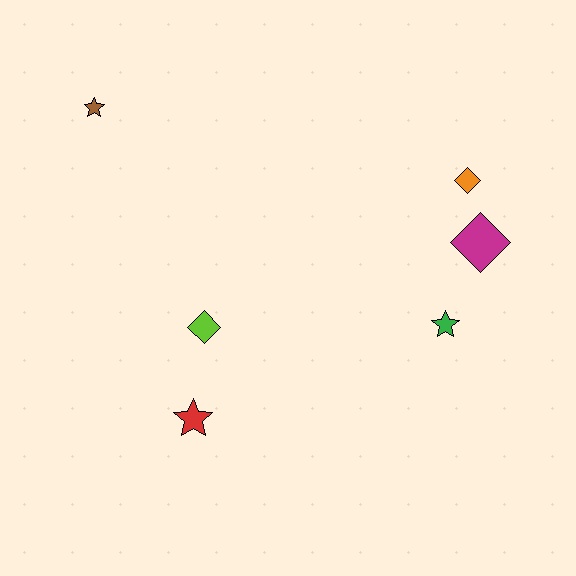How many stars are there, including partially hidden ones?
There are 3 stars.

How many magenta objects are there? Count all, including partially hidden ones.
There is 1 magenta object.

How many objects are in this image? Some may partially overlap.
There are 6 objects.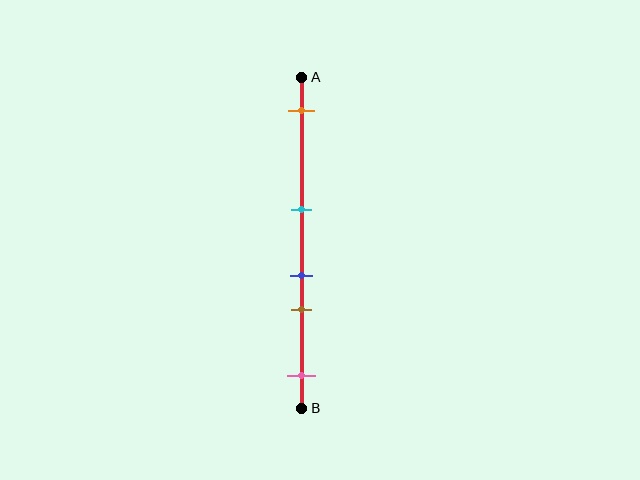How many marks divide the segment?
There are 5 marks dividing the segment.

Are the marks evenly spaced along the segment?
No, the marks are not evenly spaced.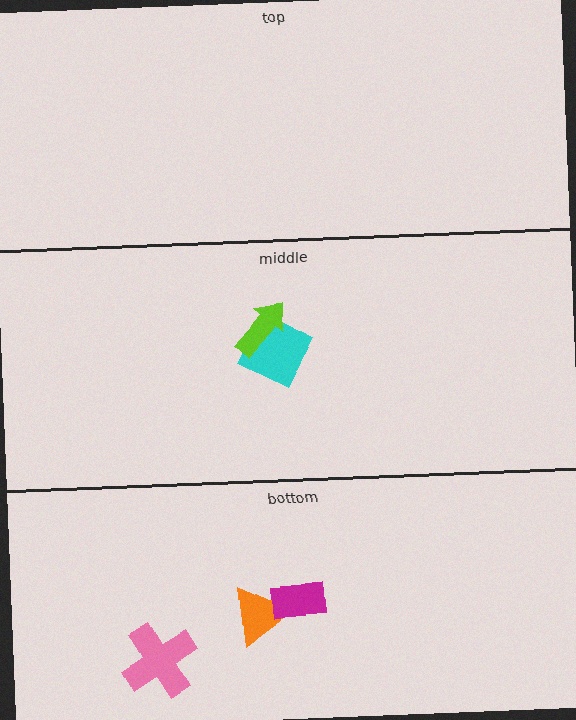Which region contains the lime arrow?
The middle region.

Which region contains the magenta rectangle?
The bottom region.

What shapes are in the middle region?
The cyan diamond, the lime arrow.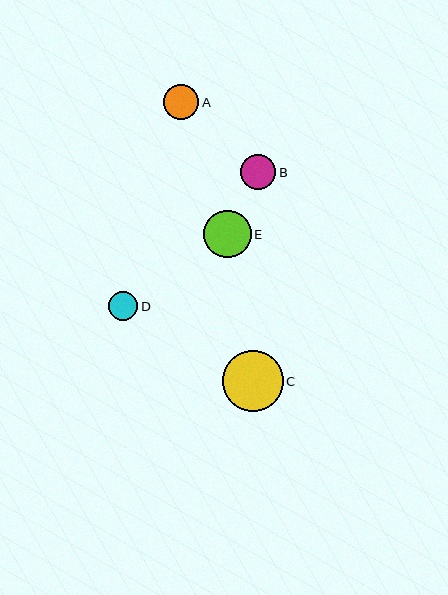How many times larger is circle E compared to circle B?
Circle E is approximately 1.3 times the size of circle B.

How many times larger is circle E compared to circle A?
Circle E is approximately 1.3 times the size of circle A.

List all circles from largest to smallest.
From largest to smallest: C, E, A, B, D.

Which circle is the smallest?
Circle D is the smallest with a size of approximately 29 pixels.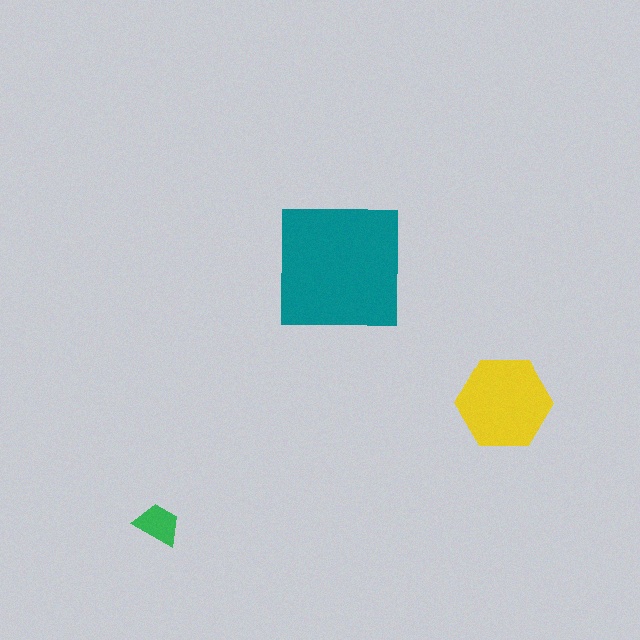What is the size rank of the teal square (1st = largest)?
1st.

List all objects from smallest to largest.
The green trapezoid, the yellow hexagon, the teal square.